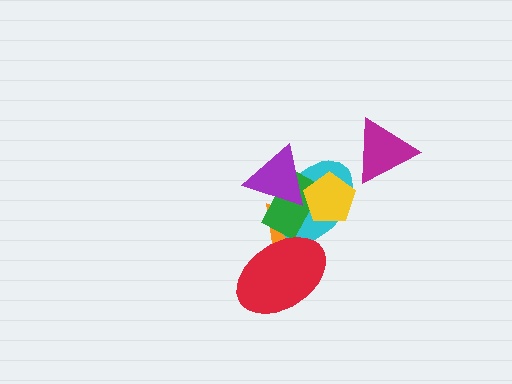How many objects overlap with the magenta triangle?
0 objects overlap with the magenta triangle.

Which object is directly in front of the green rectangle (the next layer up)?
The purple triangle is directly in front of the green rectangle.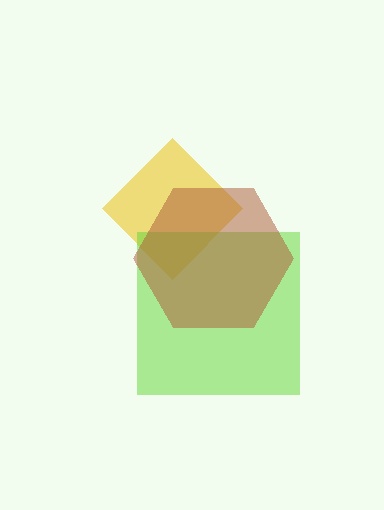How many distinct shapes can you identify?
There are 3 distinct shapes: a yellow diamond, a lime square, a brown hexagon.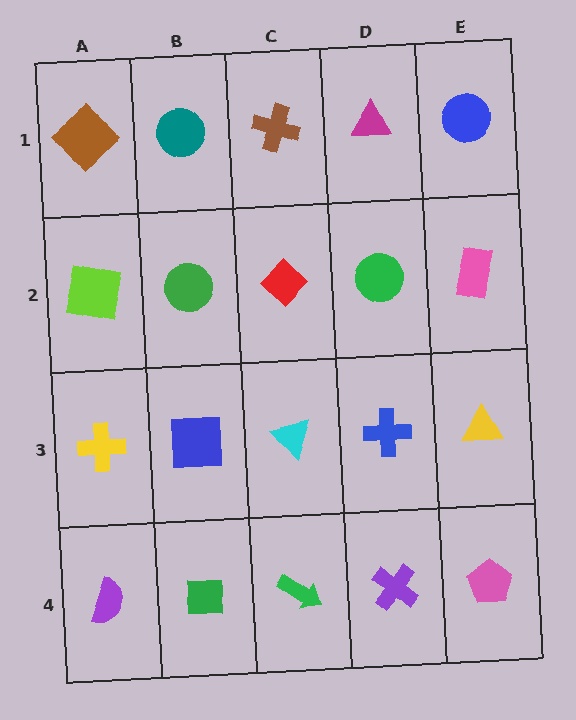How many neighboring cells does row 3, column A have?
3.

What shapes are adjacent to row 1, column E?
A pink rectangle (row 2, column E), a magenta triangle (row 1, column D).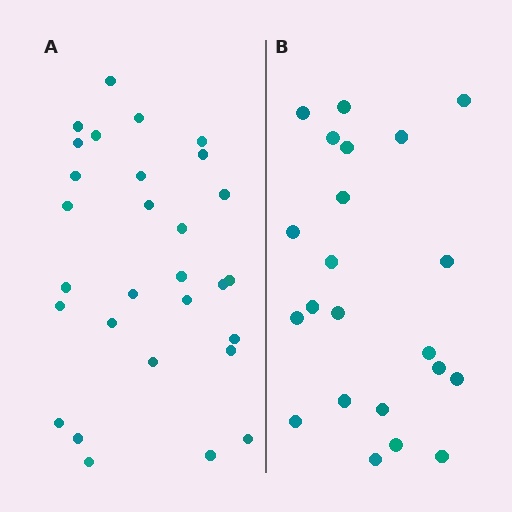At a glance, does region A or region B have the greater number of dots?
Region A (the left region) has more dots.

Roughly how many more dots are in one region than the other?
Region A has roughly 8 or so more dots than region B.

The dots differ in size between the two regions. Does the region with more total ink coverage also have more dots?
No. Region B has more total ink coverage because its dots are larger, but region A actually contains more individual dots. Total area can be misleading — the number of items is what matters here.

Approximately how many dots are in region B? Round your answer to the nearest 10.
About 20 dots. (The exact count is 22, which rounds to 20.)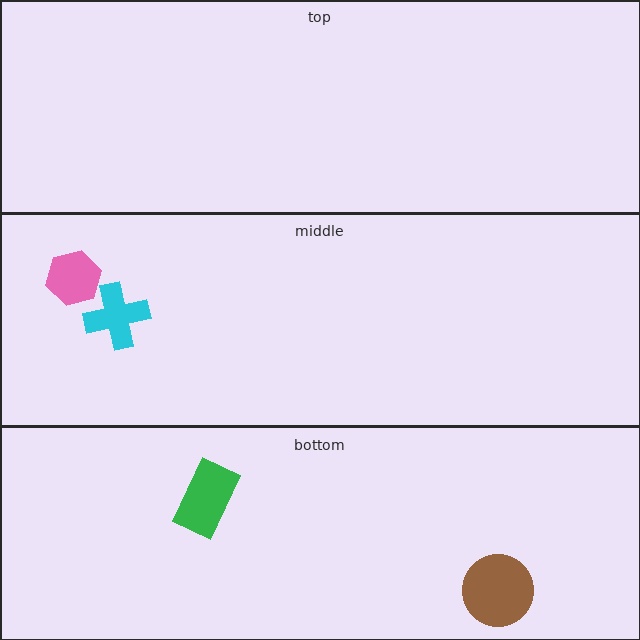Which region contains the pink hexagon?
The middle region.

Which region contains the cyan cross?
The middle region.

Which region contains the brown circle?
The bottom region.